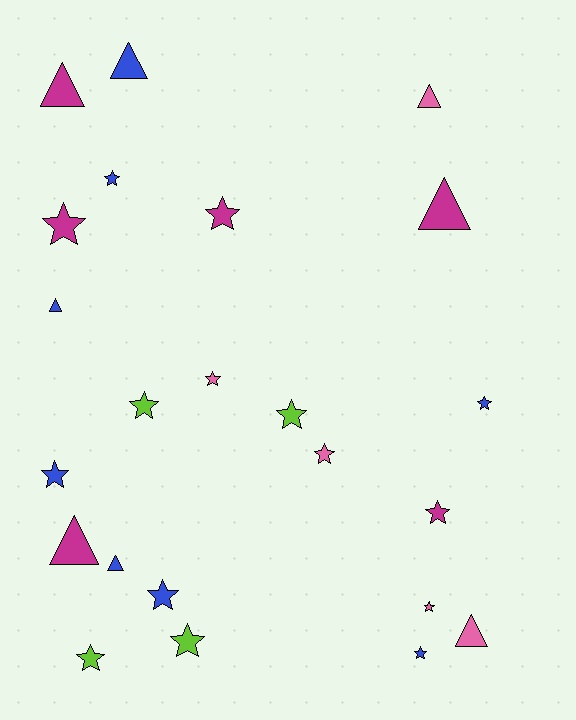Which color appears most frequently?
Blue, with 8 objects.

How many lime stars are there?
There are 4 lime stars.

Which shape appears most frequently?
Star, with 15 objects.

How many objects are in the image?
There are 23 objects.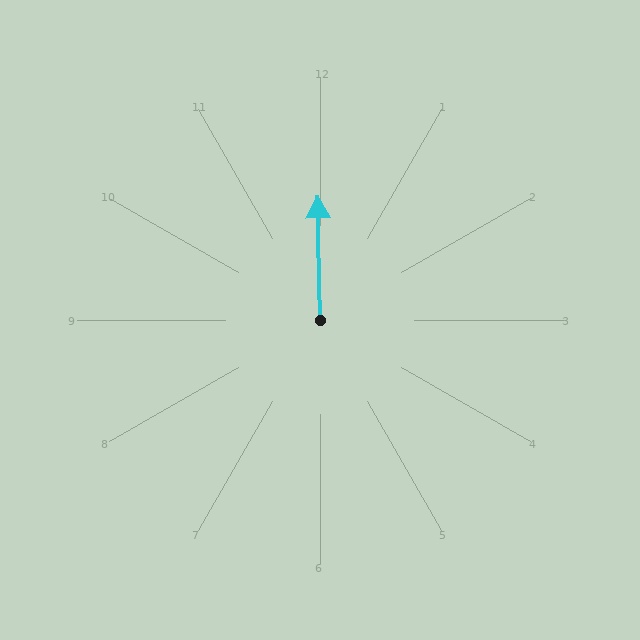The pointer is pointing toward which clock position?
Roughly 12 o'clock.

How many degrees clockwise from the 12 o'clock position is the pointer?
Approximately 359 degrees.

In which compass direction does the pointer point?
North.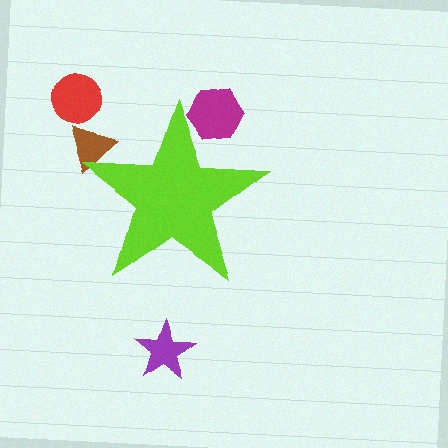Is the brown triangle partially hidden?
Yes, the brown triangle is partially hidden behind the lime star.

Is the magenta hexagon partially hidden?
Yes, the magenta hexagon is partially hidden behind the lime star.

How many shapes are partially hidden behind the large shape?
2 shapes are partially hidden.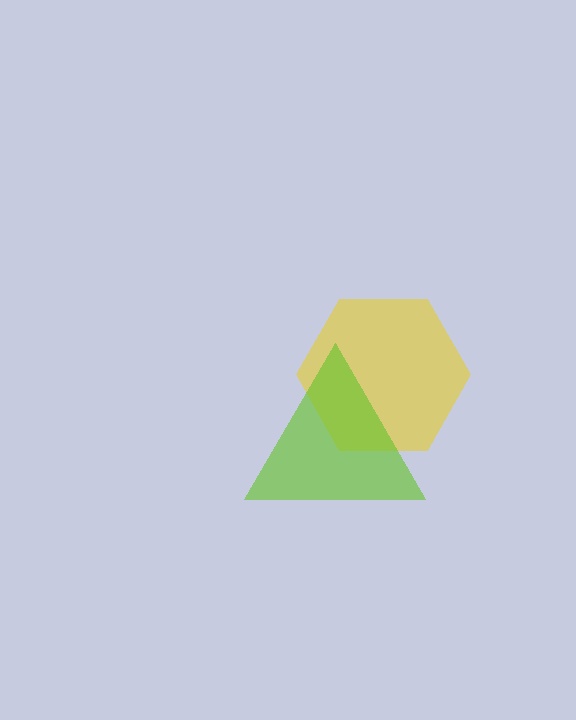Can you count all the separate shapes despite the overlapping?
Yes, there are 2 separate shapes.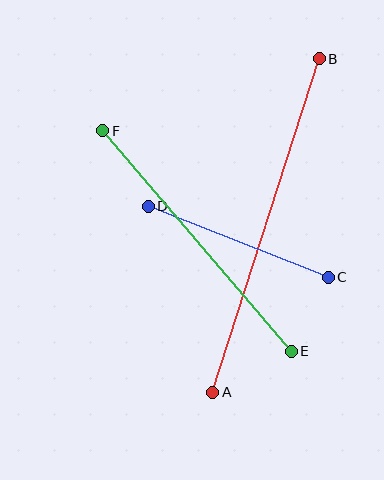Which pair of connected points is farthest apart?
Points A and B are farthest apart.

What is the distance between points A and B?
The distance is approximately 350 pixels.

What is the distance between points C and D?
The distance is approximately 194 pixels.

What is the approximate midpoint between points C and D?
The midpoint is at approximately (238, 242) pixels.